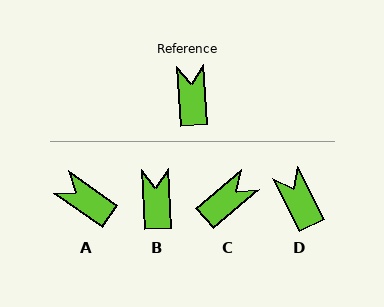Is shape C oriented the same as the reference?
No, it is off by about 53 degrees.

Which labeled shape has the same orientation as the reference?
B.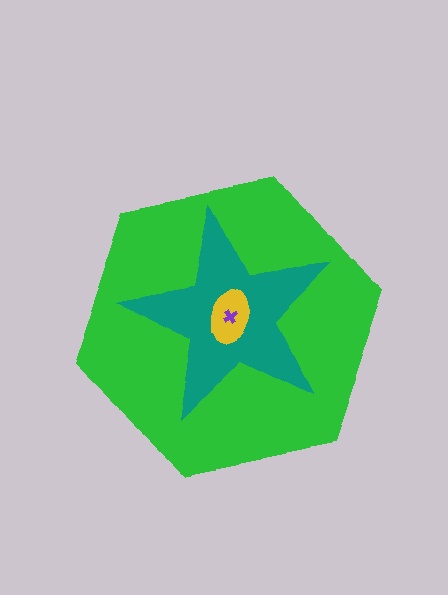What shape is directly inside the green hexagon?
The teal star.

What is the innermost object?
The purple cross.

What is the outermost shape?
The green hexagon.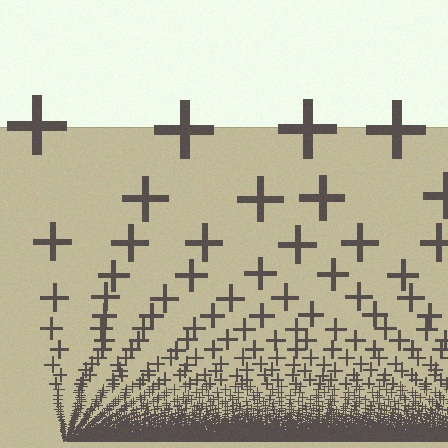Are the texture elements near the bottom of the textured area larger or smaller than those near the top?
Smaller. The gradient is inverted — elements near the bottom are smaller and denser.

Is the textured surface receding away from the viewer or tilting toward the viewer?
The surface appears to tilt toward the viewer. Texture elements get larger and sparser toward the top.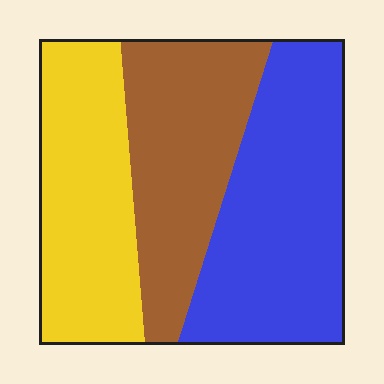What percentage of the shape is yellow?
Yellow takes up between a quarter and a half of the shape.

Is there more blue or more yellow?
Blue.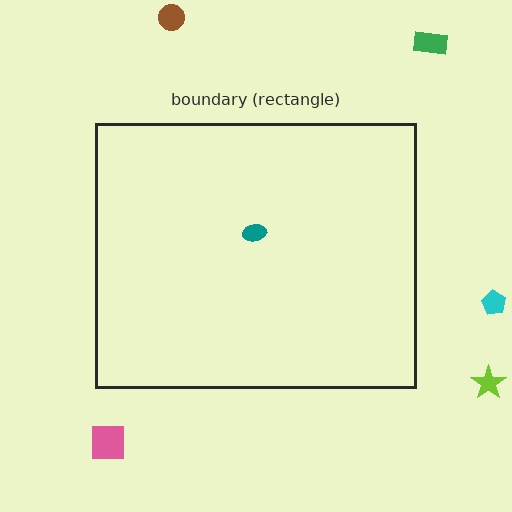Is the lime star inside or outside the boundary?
Outside.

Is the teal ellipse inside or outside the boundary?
Inside.